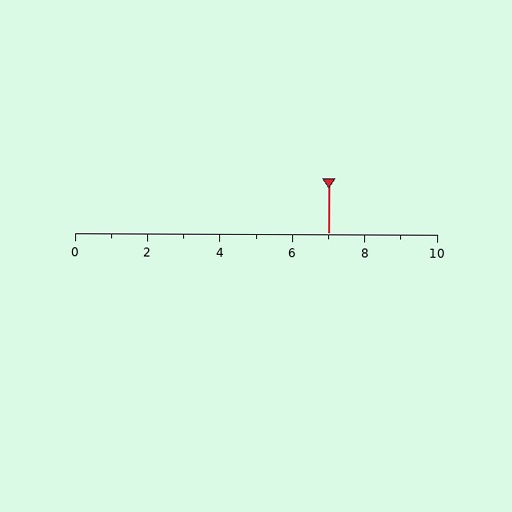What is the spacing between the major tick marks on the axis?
The major ticks are spaced 2 apart.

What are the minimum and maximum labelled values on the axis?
The axis runs from 0 to 10.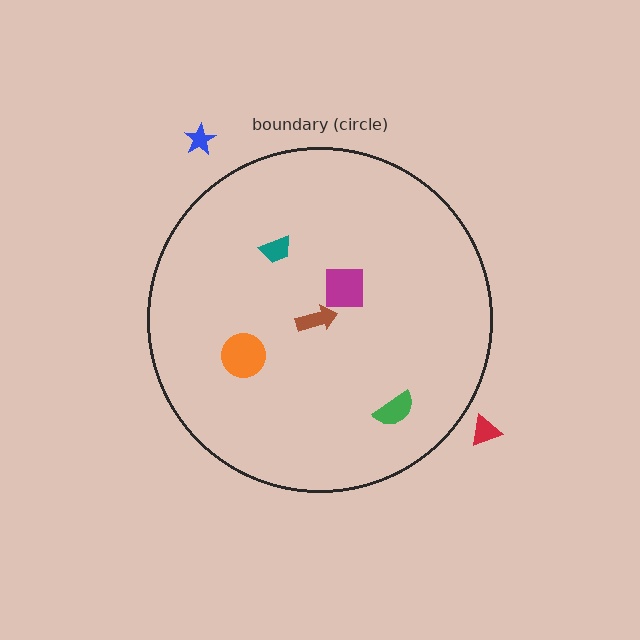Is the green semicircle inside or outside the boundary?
Inside.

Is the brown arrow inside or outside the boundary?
Inside.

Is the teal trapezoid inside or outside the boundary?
Inside.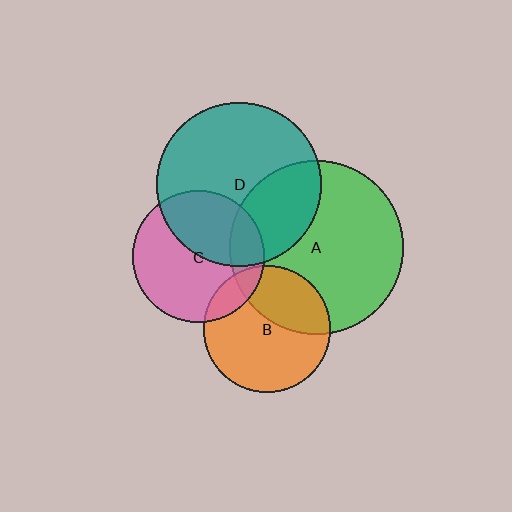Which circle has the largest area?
Circle A (green).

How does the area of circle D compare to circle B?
Approximately 1.7 times.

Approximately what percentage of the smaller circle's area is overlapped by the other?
Approximately 35%.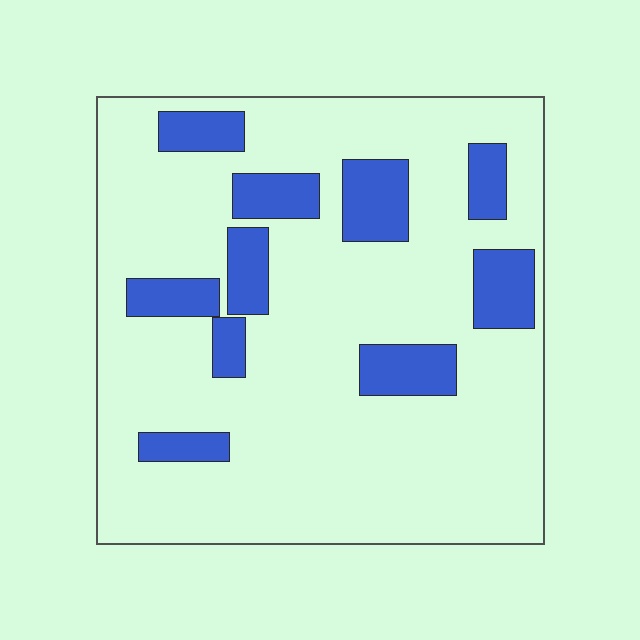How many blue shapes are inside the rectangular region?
10.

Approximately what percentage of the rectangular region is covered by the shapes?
Approximately 20%.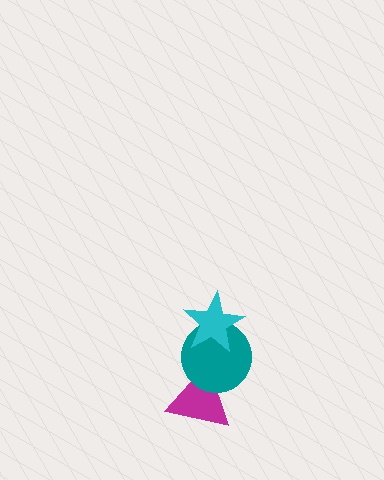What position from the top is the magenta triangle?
The magenta triangle is 3rd from the top.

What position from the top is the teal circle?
The teal circle is 2nd from the top.